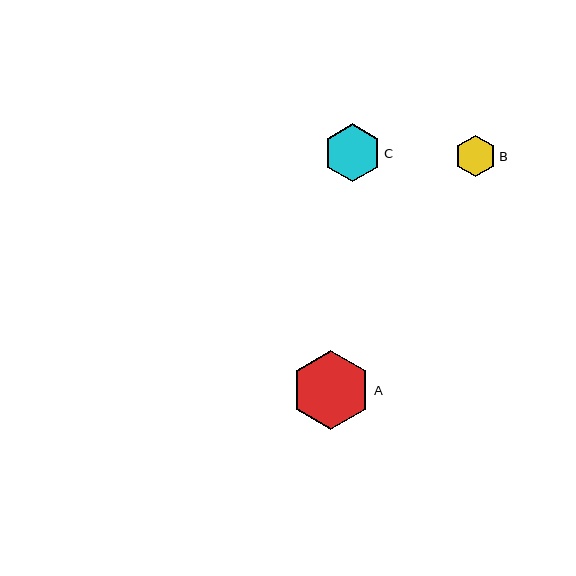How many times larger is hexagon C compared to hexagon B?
Hexagon C is approximately 1.4 times the size of hexagon B.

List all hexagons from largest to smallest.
From largest to smallest: A, C, B.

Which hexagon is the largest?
Hexagon A is the largest with a size of approximately 79 pixels.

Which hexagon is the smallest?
Hexagon B is the smallest with a size of approximately 42 pixels.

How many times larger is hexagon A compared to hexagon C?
Hexagon A is approximately 1.4 times the size of hexagon C.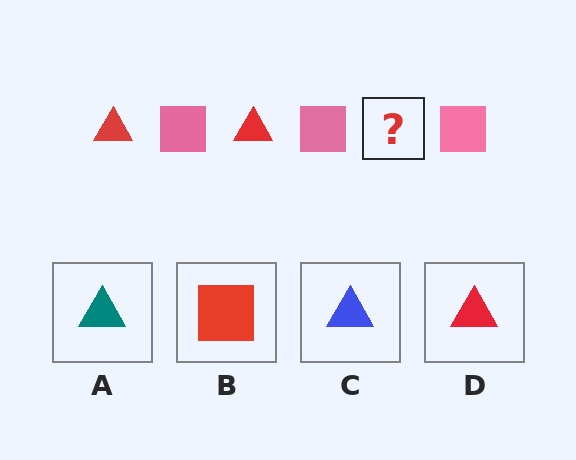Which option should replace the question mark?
Option D.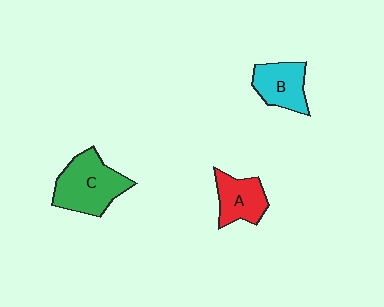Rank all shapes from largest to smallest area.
From largest to smallest: C (green), B (cyan), A (red).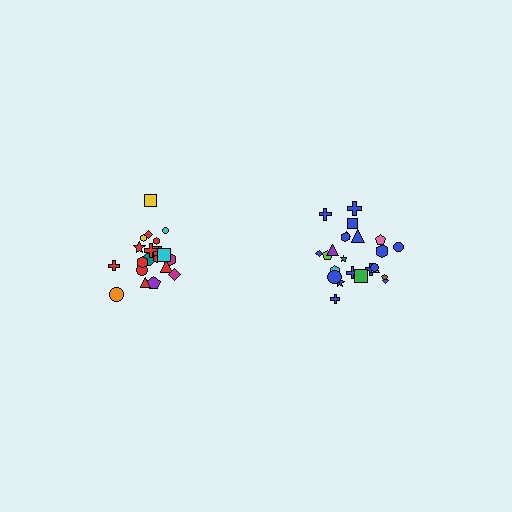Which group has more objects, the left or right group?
The right group.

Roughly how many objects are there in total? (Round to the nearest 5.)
Roughly 45 objects in total.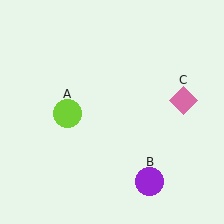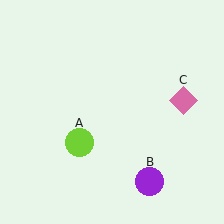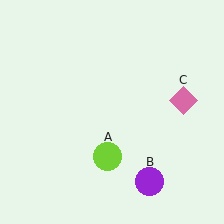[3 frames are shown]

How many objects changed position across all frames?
1 object changed position: lime circle (object A).